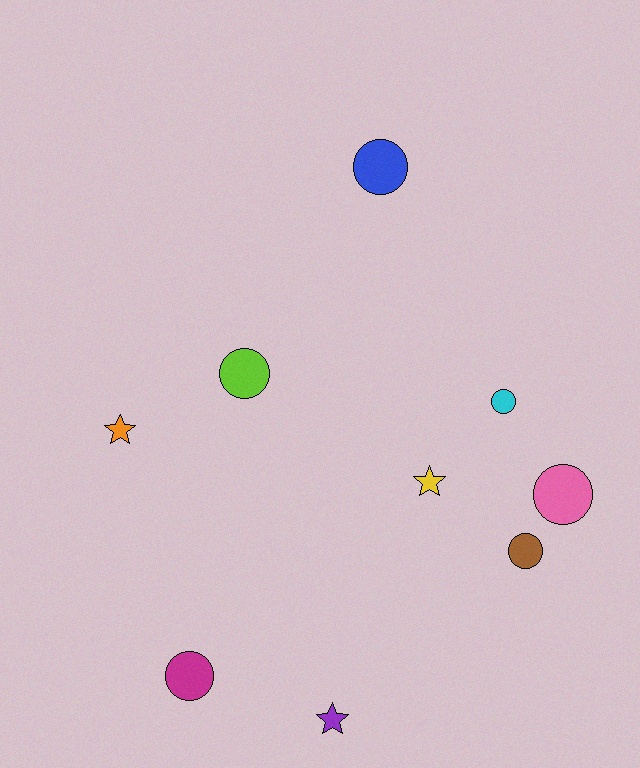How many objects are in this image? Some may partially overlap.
There are 9 objects.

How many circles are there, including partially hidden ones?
There are 6 circles.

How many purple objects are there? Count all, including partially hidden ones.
There is 1 purple object.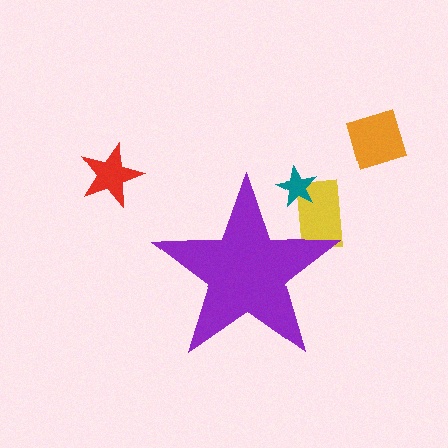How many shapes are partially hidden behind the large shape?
2 shapes are partially hidden.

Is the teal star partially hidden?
Yes, the teal star is partially hidden behind the purple star.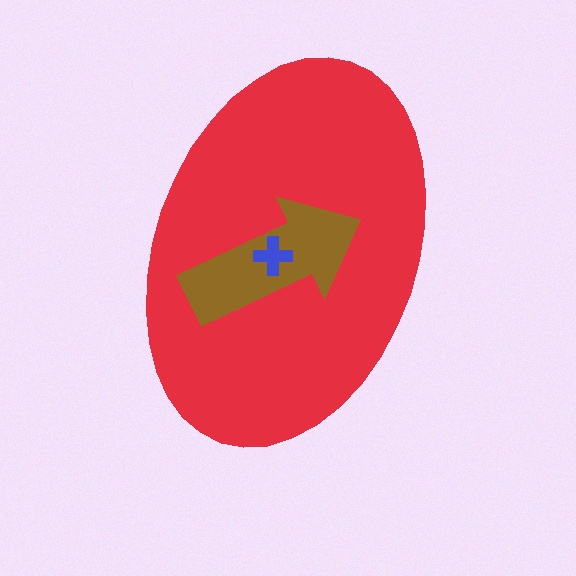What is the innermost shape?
The blue cross.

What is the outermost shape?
The red ellipse.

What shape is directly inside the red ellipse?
The brown arrow.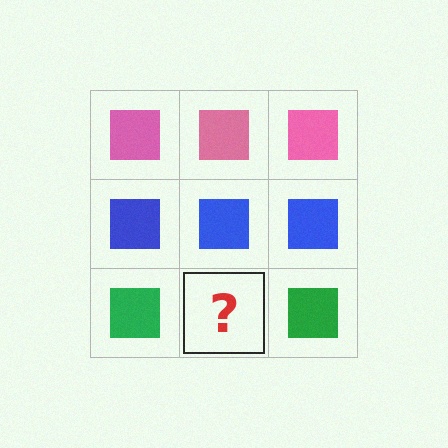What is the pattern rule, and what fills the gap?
The rule is that each row has a consistent color. The gap should be filled with a green square.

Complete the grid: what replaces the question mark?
The question mark should be replaced with a green square.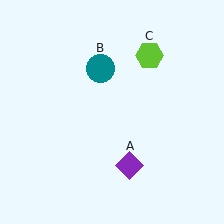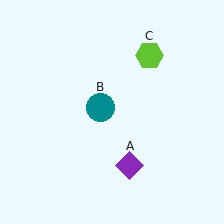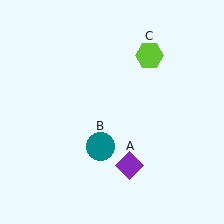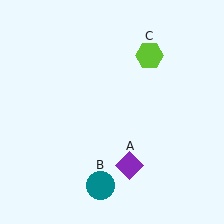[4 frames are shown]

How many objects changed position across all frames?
1 object changed position: teal circle (object B).